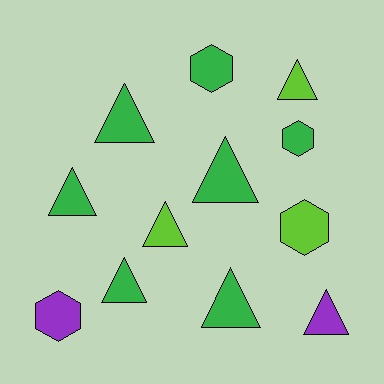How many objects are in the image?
There are 12 objects.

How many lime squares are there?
There are no lime squares.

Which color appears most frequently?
Green, with 7 objects.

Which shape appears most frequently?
Triangle, with 8 objects.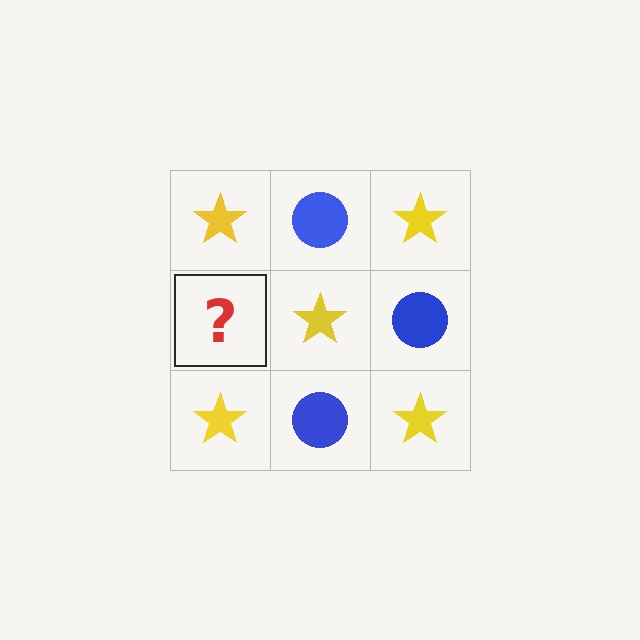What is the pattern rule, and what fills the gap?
The rule is that it alternates yellow star and blue circle in a checkerboard pattern. The gap should be filled with a blue circle.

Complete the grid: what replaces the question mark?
The question mark should be replaced with a blue circle.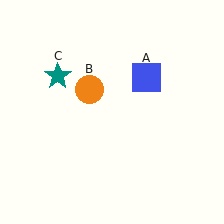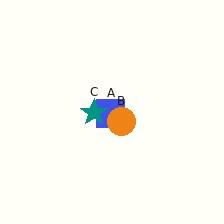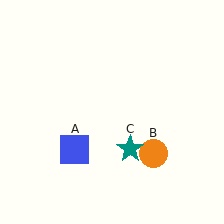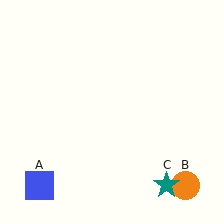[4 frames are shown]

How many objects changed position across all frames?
3 objects changed position: blue square (object A), orange circle (object B), teal star (object C).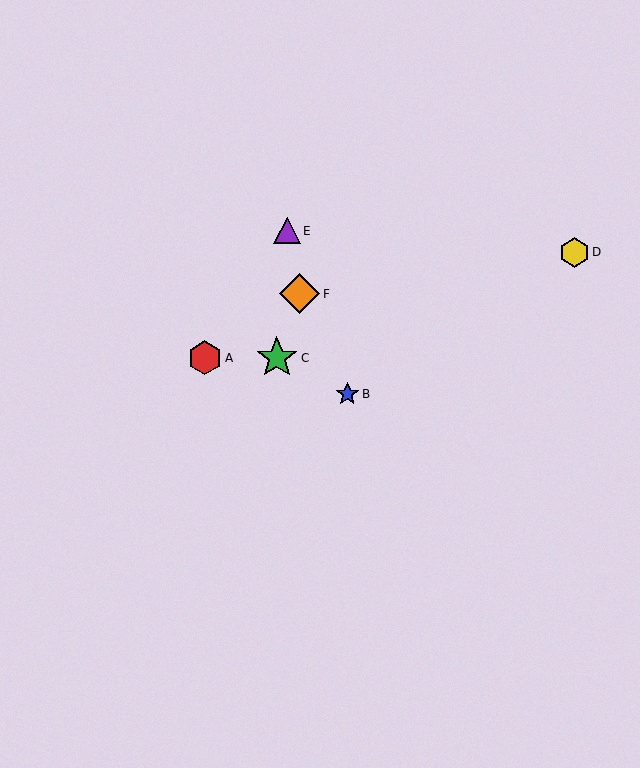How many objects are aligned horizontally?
2 objects (A, C) are aligned horizontally.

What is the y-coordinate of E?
Object E is at y≈231.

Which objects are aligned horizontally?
Objects A, C are aligned horizontally.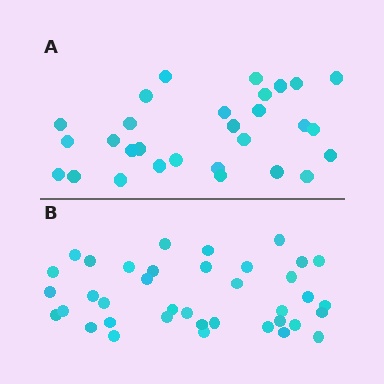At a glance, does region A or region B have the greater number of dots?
Region B (the bottom region) has more dots.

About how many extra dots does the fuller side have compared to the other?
Region B has roughly 8 or so more dots than region A.